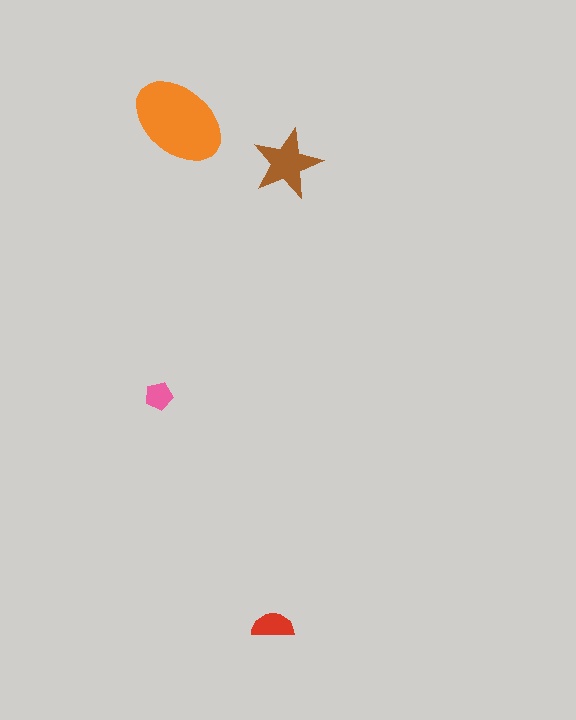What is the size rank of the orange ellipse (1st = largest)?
1st.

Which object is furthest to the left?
The pink pentagon is leftmost.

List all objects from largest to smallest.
The orange ellipse, the brown star, the red semicircle, the pink pentagon.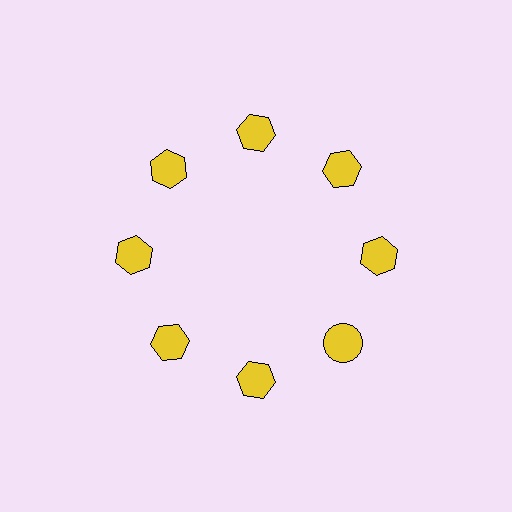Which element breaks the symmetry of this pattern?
The yellow circle at roughly the 4 o'clock position breaks the symmetry. All other shapes are yellow hexagons.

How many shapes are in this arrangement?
There are 8 shapes arranged in a ring pattern.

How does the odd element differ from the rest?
It has a different shape: circle instead of hexagon.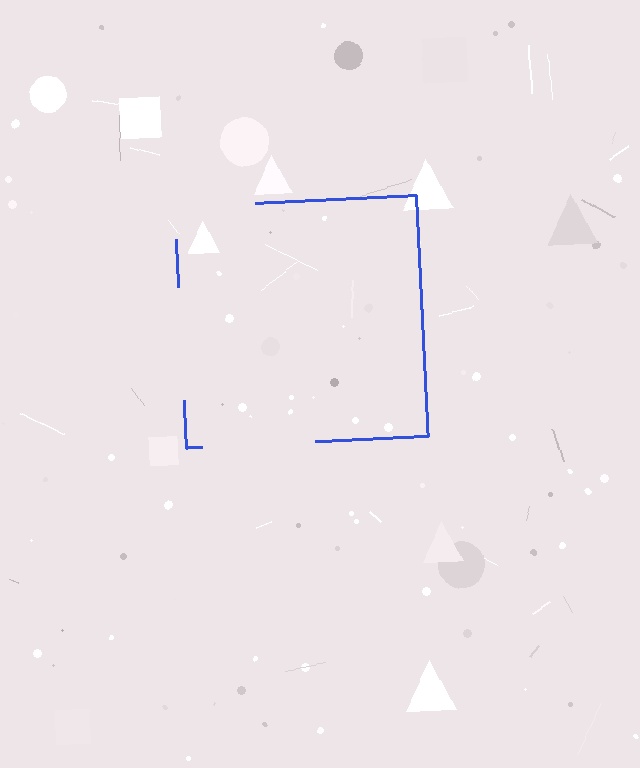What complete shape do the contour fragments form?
The contour fragments form a square.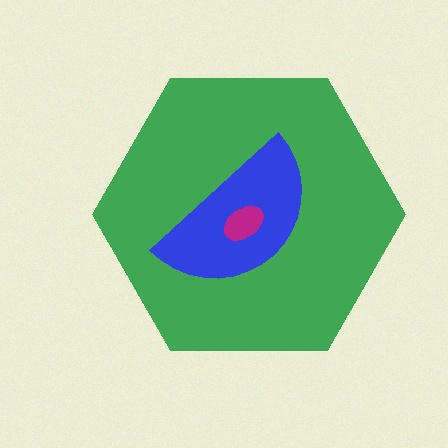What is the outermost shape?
The green hexagon.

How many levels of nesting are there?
3.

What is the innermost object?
The magenta ellipse.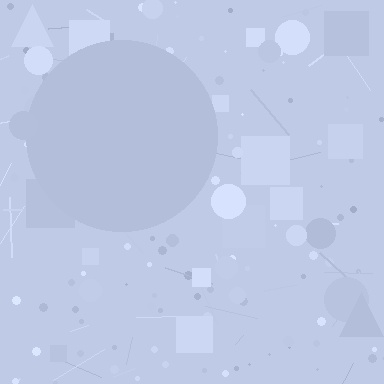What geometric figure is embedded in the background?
A circle is embedded in the background.